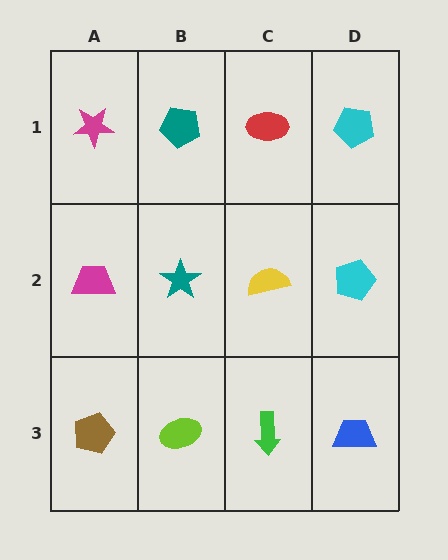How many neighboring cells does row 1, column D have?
2.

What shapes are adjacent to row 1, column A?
A magenta trapezoid (row 2, column A), a teal pentagon (row 1, column B).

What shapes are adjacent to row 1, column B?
A teal star (row 2, column B), a magenta star (row 1, column A), a red ellipse (row 1, column C).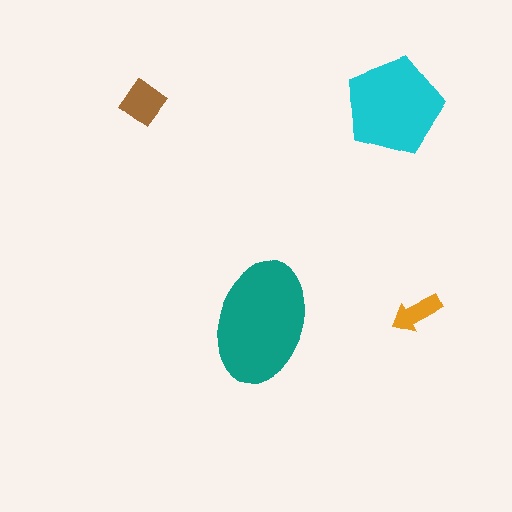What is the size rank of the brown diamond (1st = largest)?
3rd.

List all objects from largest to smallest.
The teal ellipse, the cyan pentagon, the brown diamond, the orange arrow.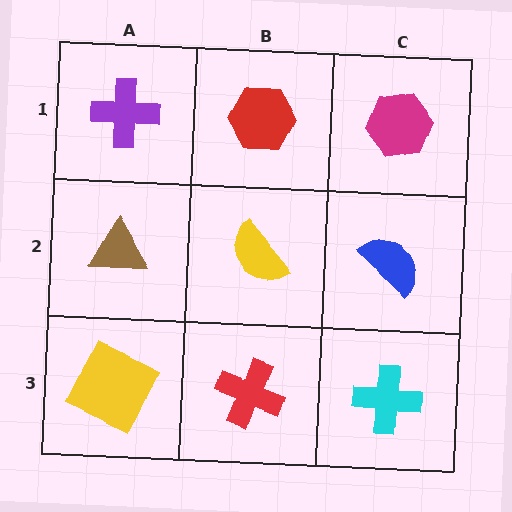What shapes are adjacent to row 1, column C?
A blue semicircle (row 2, column C), a red hexagon (row 1, column B).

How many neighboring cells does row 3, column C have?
2.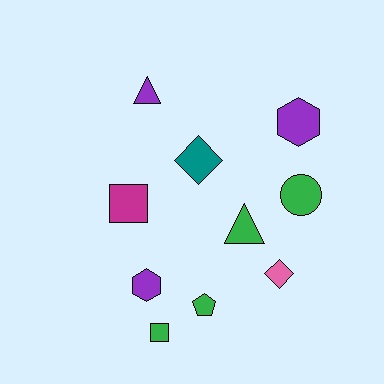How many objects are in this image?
There are 10 objects.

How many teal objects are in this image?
There is 1 teal object.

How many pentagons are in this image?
There is 1 pentagon.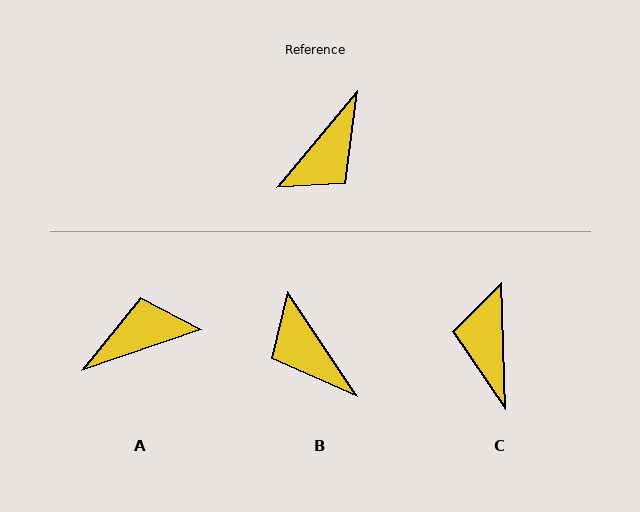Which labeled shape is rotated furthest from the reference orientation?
A, about 149 degrees away.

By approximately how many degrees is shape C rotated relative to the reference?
Approximately 138 degrees clockwise.